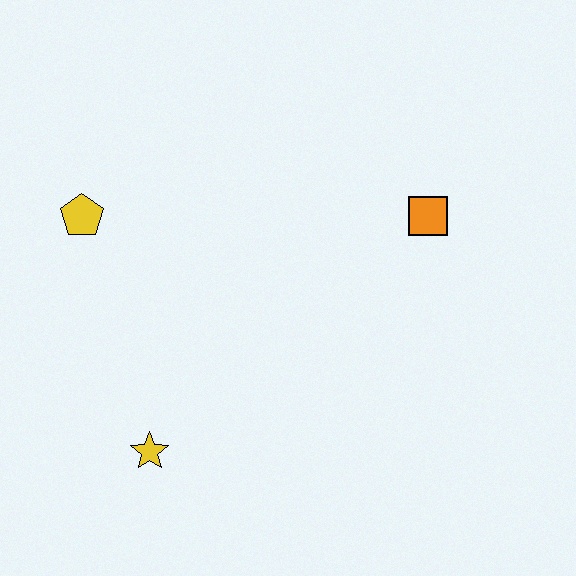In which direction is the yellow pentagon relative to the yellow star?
The yellow pentagon is above the yellow star.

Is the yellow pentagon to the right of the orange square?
No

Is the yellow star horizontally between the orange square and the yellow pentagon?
Yes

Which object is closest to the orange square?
The yellow pentagon is closest to the orange square.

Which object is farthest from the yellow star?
The orange square is farthest from the yellow star.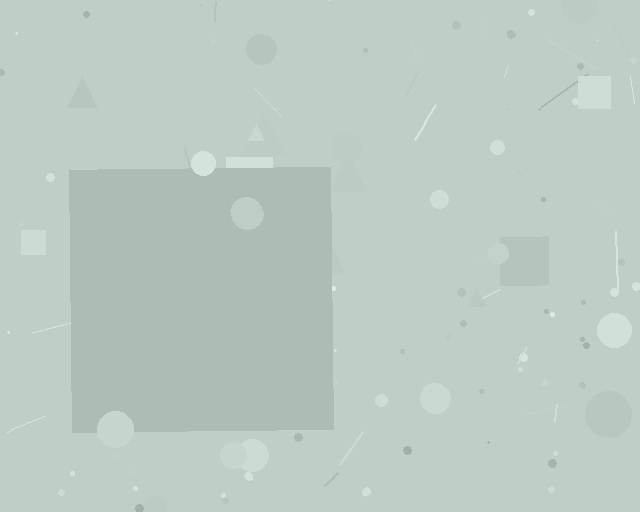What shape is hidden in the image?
A square is hidden in the image.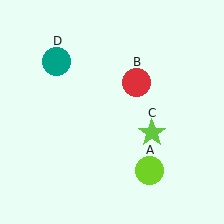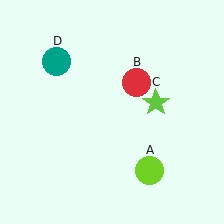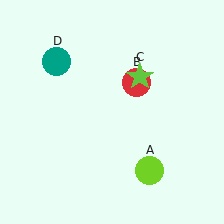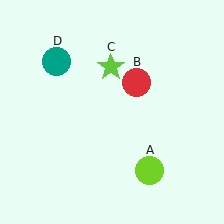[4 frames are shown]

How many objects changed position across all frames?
1 object changed position: lime star (object C).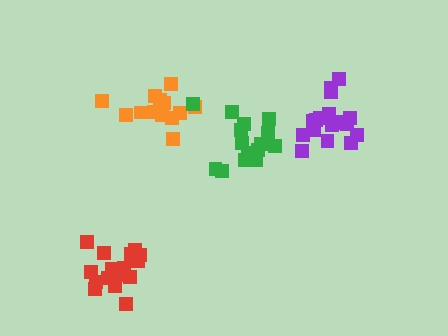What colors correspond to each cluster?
The clusters are colored: purple, red, orange, green.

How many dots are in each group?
Group 1: 18 dots, Group 2: 17 dots, Group 3: 13 dots, Group 4: 15 dots (63 total).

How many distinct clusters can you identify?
There are 4 distinct clusters.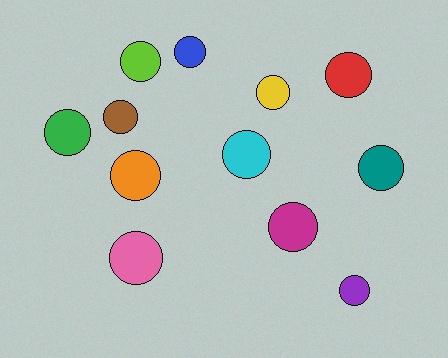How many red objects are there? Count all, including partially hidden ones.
There is 1 red object.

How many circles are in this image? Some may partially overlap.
There are 12 circles.